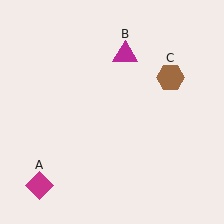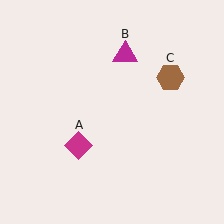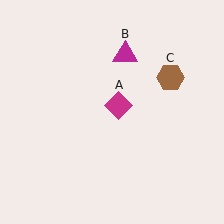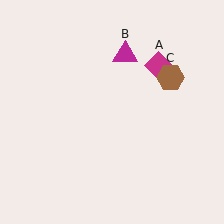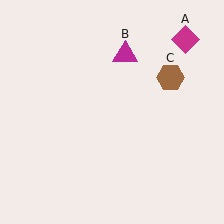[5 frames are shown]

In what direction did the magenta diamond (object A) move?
The magenta diamond (object A) moved up and to the right.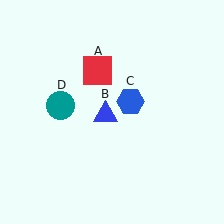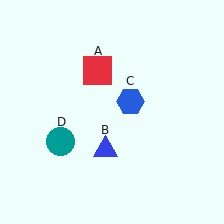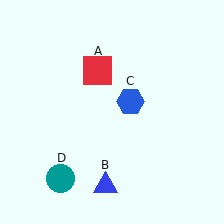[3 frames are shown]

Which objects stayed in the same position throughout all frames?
Red square (object A) and blue hexagon (object C) remained stationary.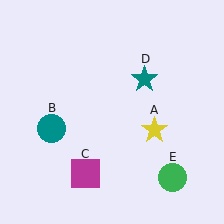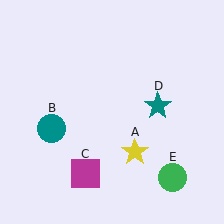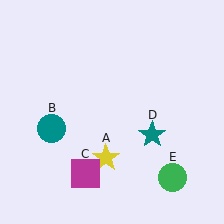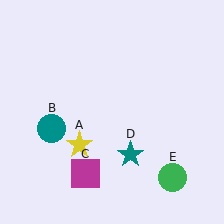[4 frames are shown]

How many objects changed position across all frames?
2 objects changed position: yellow star (object A), teal star (object D).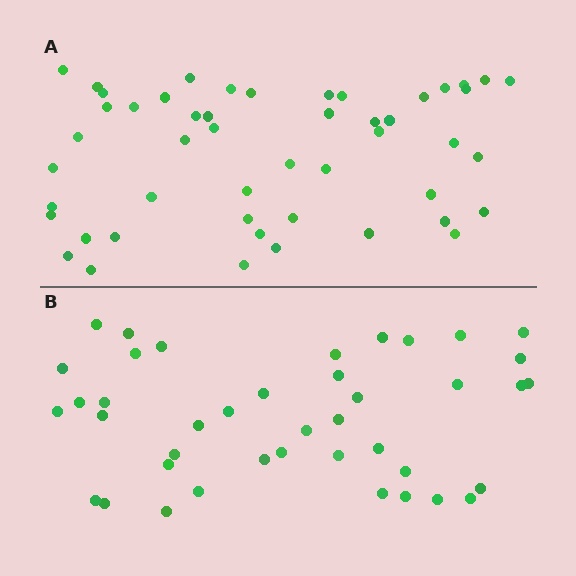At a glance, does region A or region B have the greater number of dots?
Region A (the top region) has more dots.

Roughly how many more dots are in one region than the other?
Region A has roughly 8 or so more dots than region B.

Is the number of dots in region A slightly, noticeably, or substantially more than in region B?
Region A has only slightly more — the two regions are fairly close. The ratio is roughly 1.2 to 1.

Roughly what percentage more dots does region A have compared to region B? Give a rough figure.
About 20% more.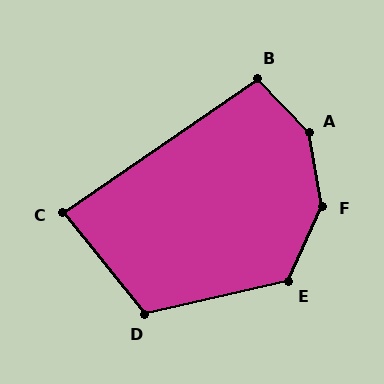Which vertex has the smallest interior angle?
C, at approximately 86 degrees.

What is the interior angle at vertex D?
Approximately 116 degrees (obtuse).